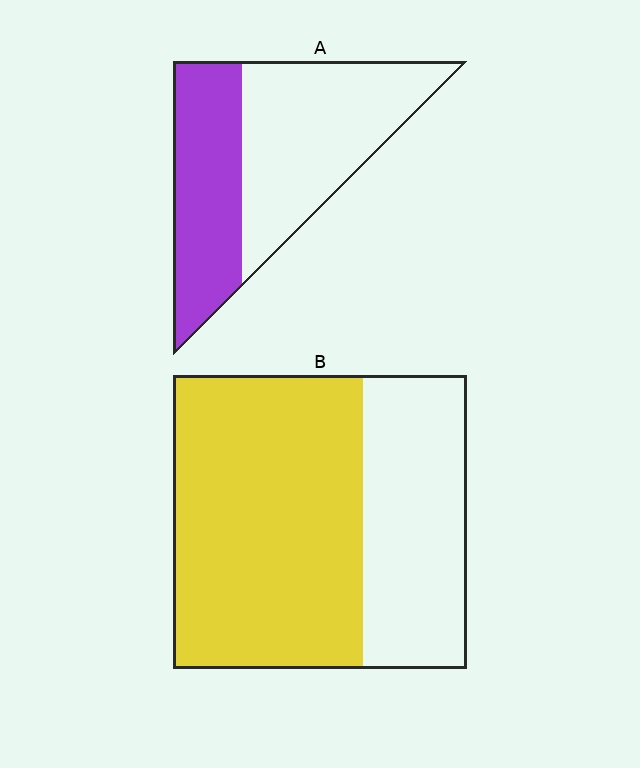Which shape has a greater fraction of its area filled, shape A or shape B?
Shape B.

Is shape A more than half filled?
No.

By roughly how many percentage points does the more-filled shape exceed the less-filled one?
By roughly 25 percentage points (B over A).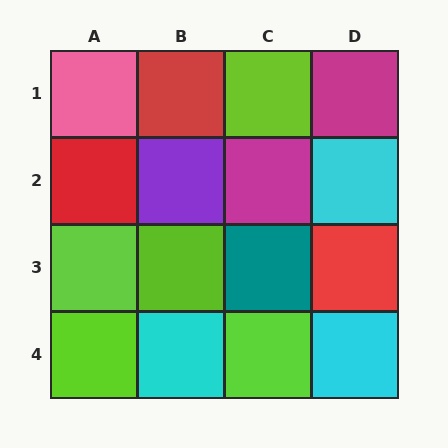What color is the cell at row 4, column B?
Cyan.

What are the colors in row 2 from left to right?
Red, purple, magenta, cyan.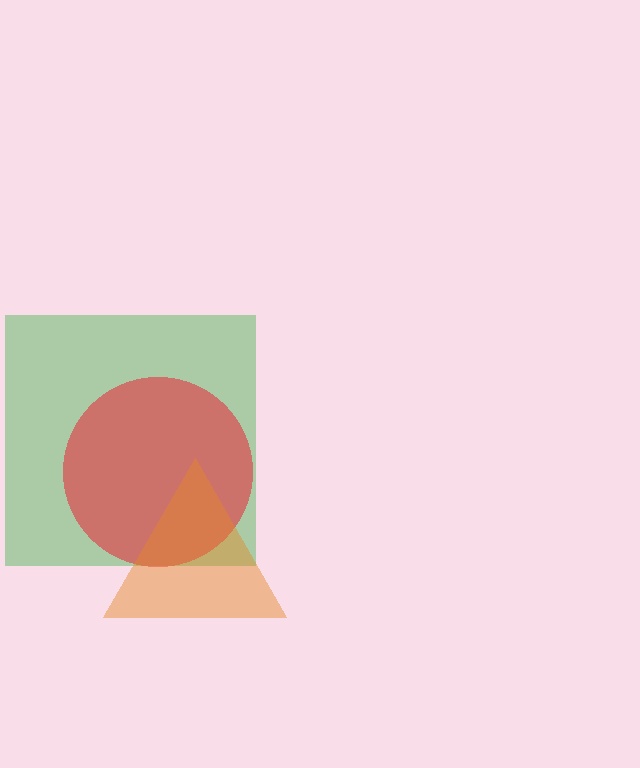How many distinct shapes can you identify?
There are 3 distinct shapes: a green square, a red circle, an orange triangle.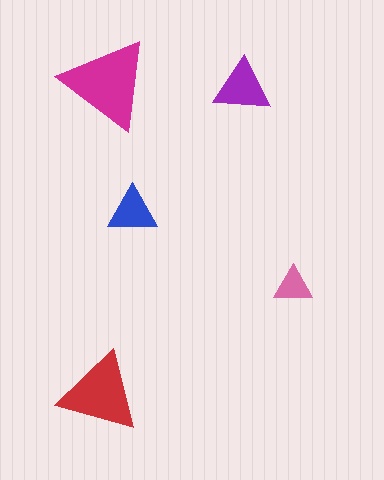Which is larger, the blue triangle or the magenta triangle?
The magenta one.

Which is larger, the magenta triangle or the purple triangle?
The magenta one.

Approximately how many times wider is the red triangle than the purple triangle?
About 1.5 times wider.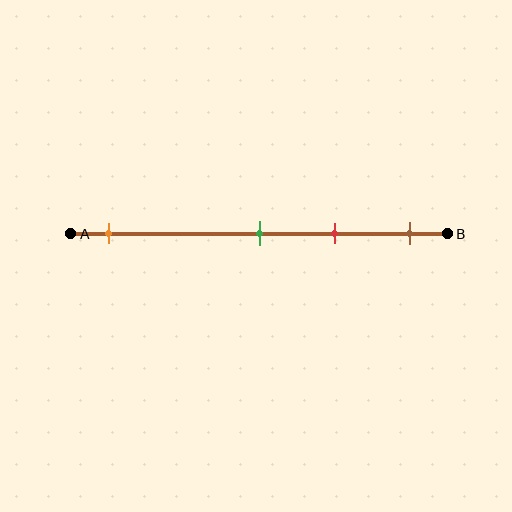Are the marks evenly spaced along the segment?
No, the marks are not evenly spaced.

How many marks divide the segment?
There are 4 marks dividing the segment.